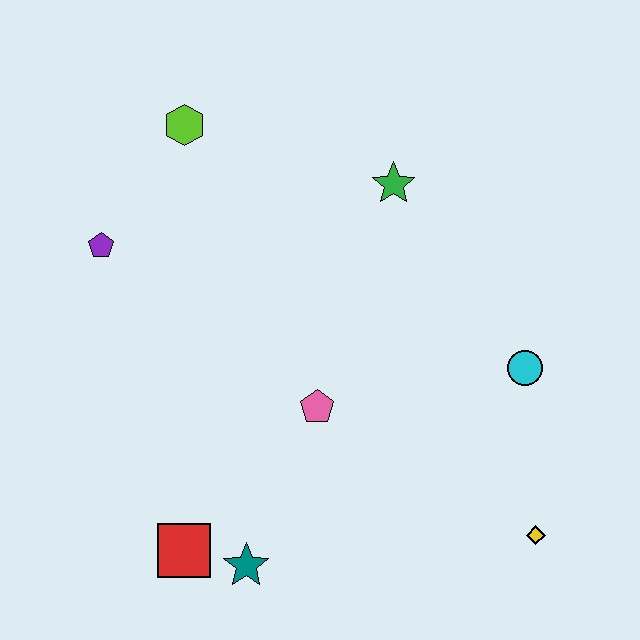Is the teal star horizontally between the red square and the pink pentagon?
Yes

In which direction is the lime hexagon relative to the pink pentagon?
The lime hexagon is above the pink pentagon.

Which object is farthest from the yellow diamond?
The lime hexagon is farthest from the yellow diamond.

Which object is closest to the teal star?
The red square is closest to the teal star.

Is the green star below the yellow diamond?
No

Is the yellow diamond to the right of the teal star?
Yes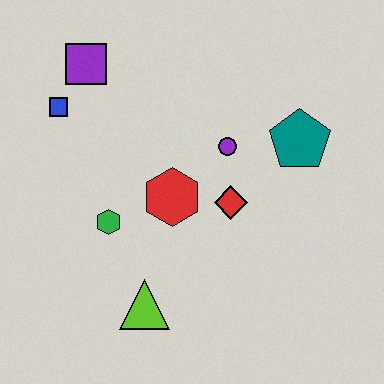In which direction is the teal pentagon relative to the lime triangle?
The teal pentagon is above the lime triangle.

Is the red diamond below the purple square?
Yes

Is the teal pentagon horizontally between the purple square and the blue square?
No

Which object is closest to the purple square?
The blue square is closest to the purple square.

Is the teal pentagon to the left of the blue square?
No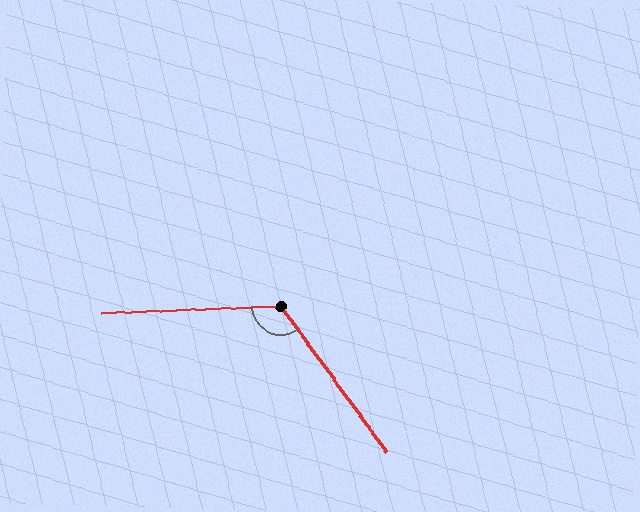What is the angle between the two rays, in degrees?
Approximately 124 degrees.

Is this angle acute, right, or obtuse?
It is obtuse.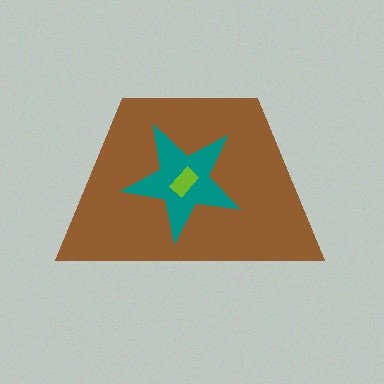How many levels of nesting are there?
3.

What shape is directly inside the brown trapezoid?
The teal star.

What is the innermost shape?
The lime rectangle.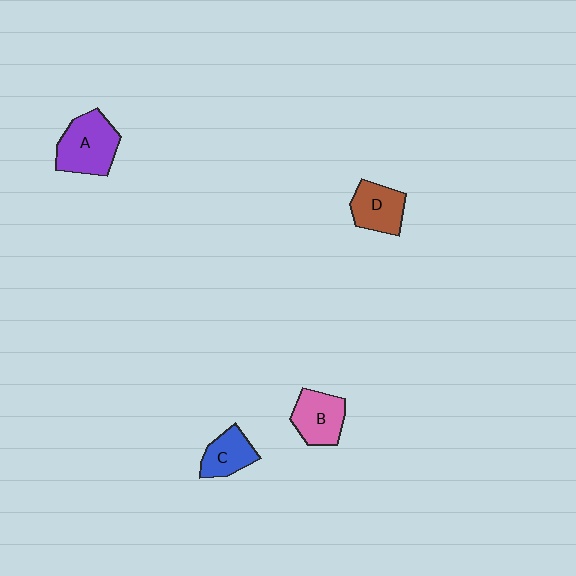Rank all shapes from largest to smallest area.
From largest to smallest: A (purple), B (pink), D (brown), C (blue).